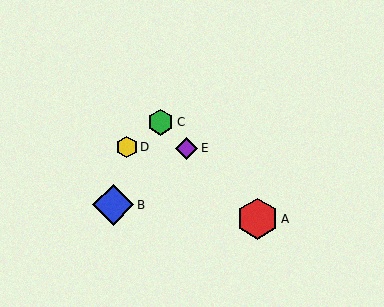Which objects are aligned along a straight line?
Objects A, C, E are aligned along a straight line.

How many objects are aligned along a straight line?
3 objects (A, C, E) are aligned along a straight line.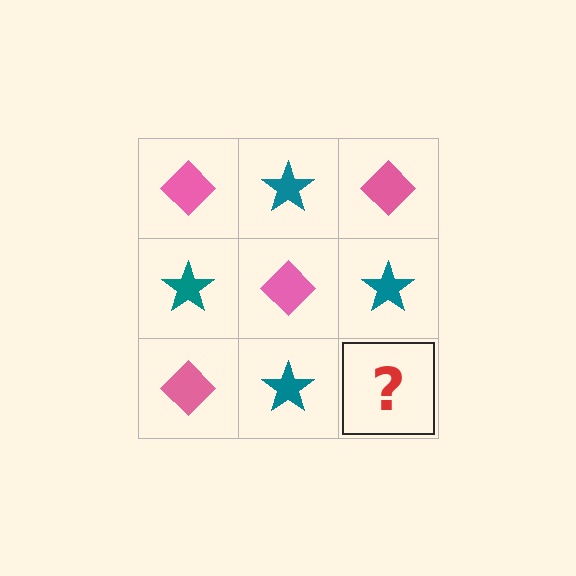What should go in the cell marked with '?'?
The missing cell should contain a pink diamond.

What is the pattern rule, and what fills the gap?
The rule is that it alternates pink diamond and teal star in a checkerboard pattern. The gap should be filled with a pink diamond.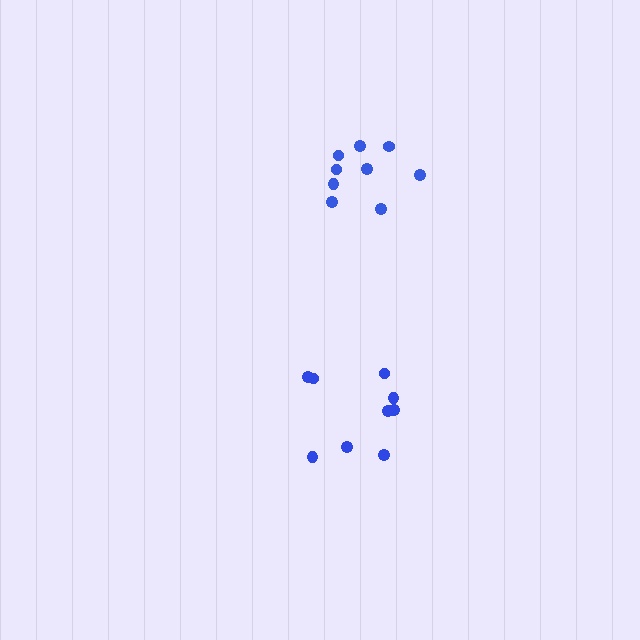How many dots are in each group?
Group 1: 9 dots, Group 2: 9 dots (18 total).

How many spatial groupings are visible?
There are 2 spatial groupings.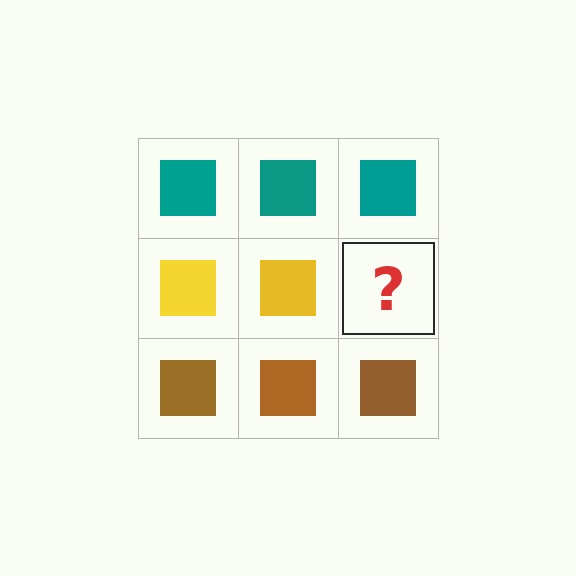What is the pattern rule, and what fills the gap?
The rule is that each row has a consistent color. The gap should be filled with a yellow square.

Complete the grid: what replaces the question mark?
The question mark should be replaced with a yellow square.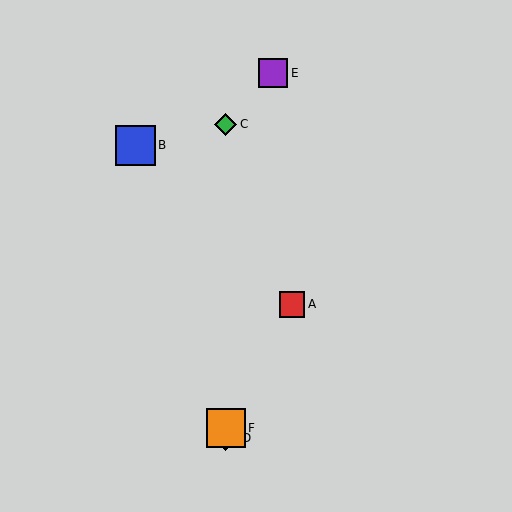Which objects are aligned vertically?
Objects C, D, F are aligned vertically.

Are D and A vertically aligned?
No, D is at x≈226 and A is at x≈292.